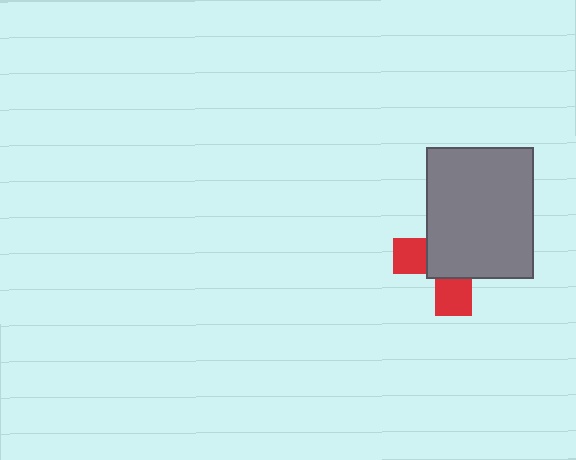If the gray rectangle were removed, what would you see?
You would see the complete red cross.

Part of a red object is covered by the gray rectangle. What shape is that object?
It is a cross.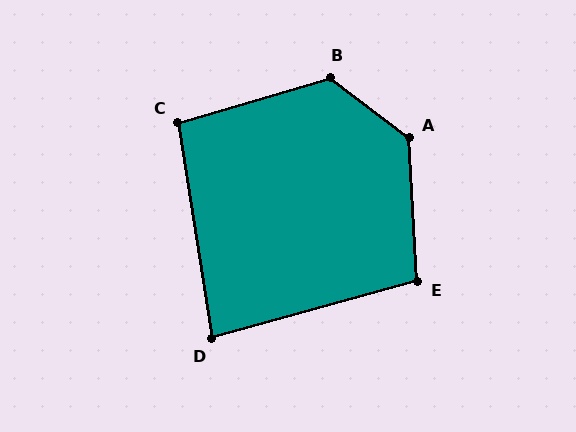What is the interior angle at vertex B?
Approximately 126 degrees (obtuse).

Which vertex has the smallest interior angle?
D, at approximately 83 degrees.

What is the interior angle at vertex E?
Approximately 103 degrees (obtuse).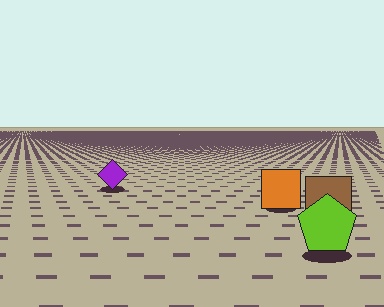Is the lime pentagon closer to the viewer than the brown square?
Yes. The lime pentagon is closer — you can tell from the texture gradient: the ground texture is coarser near it.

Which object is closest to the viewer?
The lime pentagon is closest. The texture marks near it are larger and more spread out.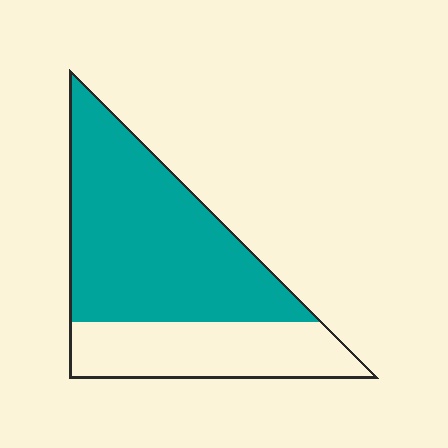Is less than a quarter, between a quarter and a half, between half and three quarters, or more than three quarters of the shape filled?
Between half and three quarters.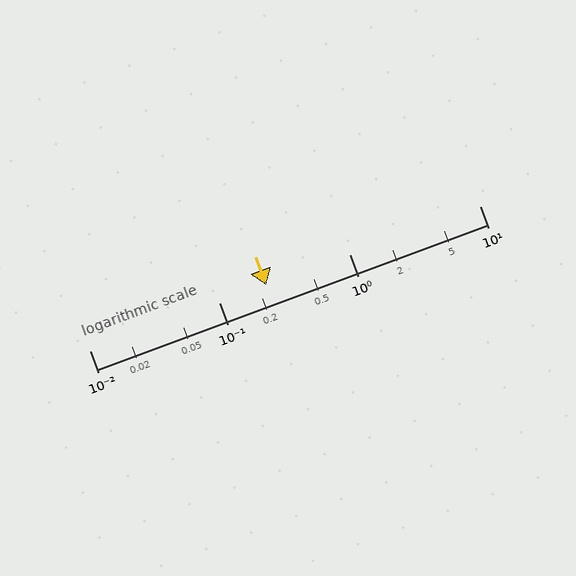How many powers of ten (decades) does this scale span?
The scale spans 3 decades, from 0.01 to 10.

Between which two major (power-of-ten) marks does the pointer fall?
The pointer is between 0.1 and 1.